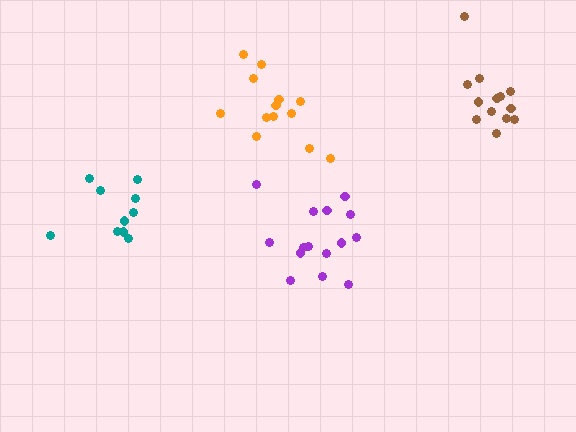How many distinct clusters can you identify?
There are 4 distinct clusters.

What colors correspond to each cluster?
The clusters are colored: teal, brown, orange, purple.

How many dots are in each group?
Group 1: 10 dots, Group 2: 13 dots, Group 3: 13 dots, Group 4: 15 dots (51 total).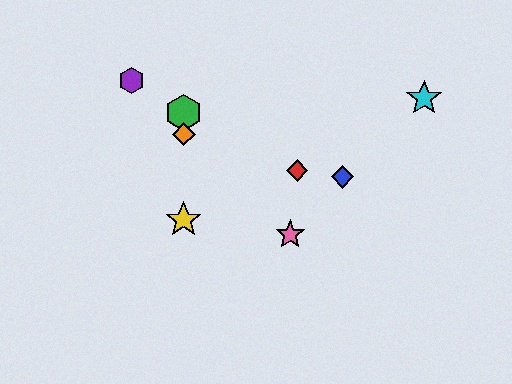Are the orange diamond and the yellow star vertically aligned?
Yes, both are at x≈184.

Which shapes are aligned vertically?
The green hexagon, the yellow star, the orange diamond are aligned vertically.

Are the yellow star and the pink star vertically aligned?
No, the yellow star is at x≈184 and the pink star is at x≈290.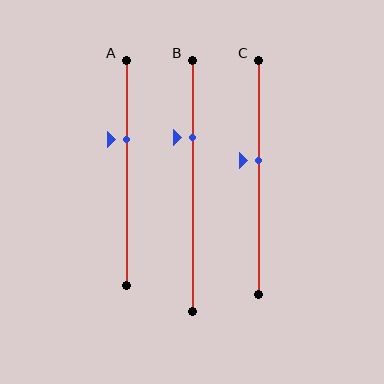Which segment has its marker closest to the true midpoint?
Segment C has its marker closest to the true midpoint.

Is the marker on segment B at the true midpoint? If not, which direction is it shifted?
No, the marker on segment B is shifted upward by about 19% of the segment length.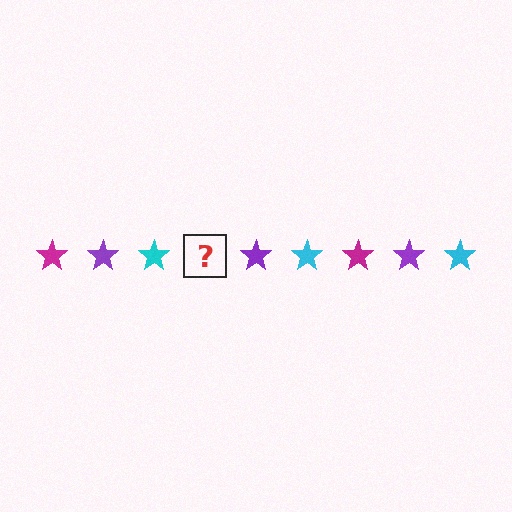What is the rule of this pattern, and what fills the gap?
The rule is that the pattern cycles through magenta, purple, cyan stars. The gap should be filled with a magenta star.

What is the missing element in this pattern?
The missing element is a magenta star.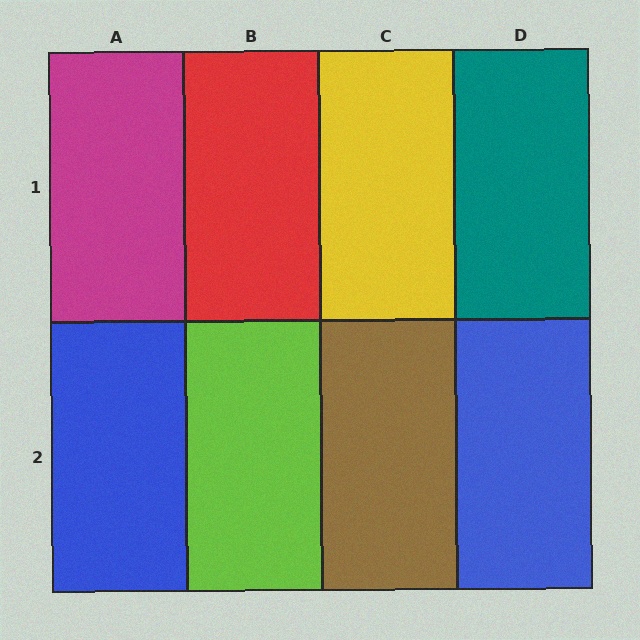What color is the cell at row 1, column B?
Red.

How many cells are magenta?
1 cell is magenta.